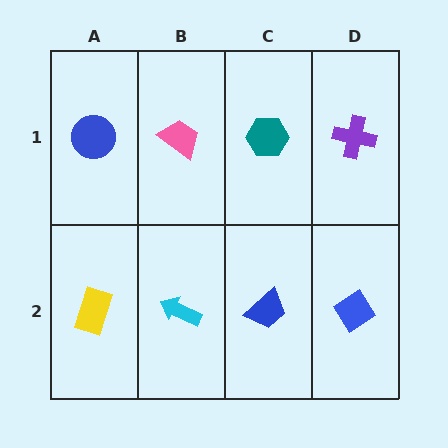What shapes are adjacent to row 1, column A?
A yellow rectangle (row 2, column A), a pink trapezoid (row 1, column B).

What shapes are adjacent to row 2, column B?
A pink trapezoid (row 1, column B), a yellow rectangle (row 2, column A), a blue trapezoid (row 2, column C).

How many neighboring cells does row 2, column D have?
2.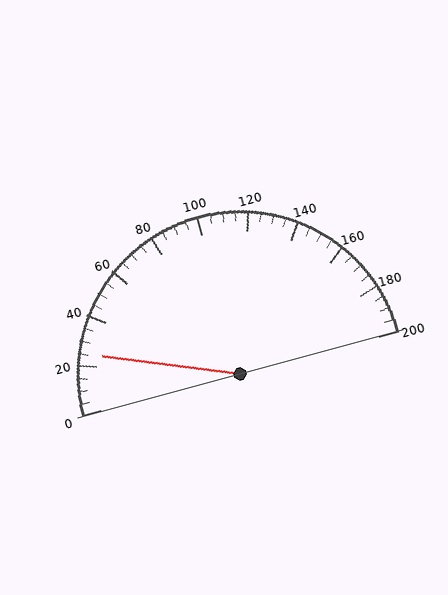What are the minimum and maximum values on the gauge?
The gauge ranges from 0 to 200.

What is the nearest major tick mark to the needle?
The nearest major tick mark is 20.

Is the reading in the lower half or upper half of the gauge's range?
The reading is in the lower half of the range (0 to 200).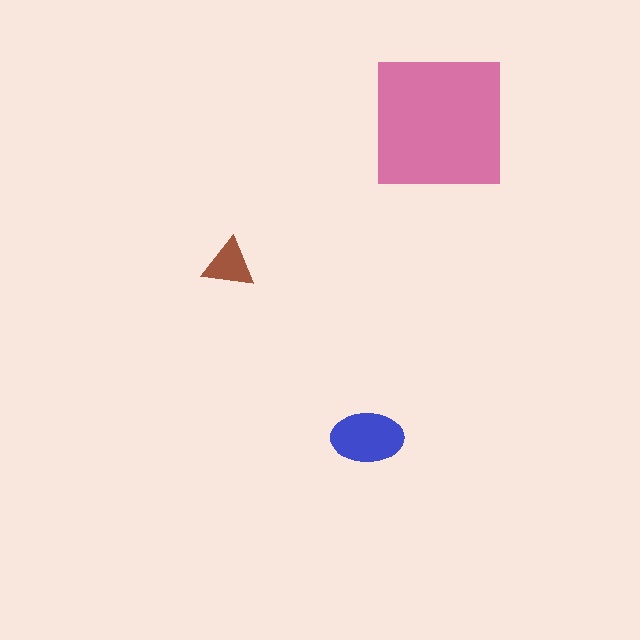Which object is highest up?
The pink square is topmost.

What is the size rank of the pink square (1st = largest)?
1st.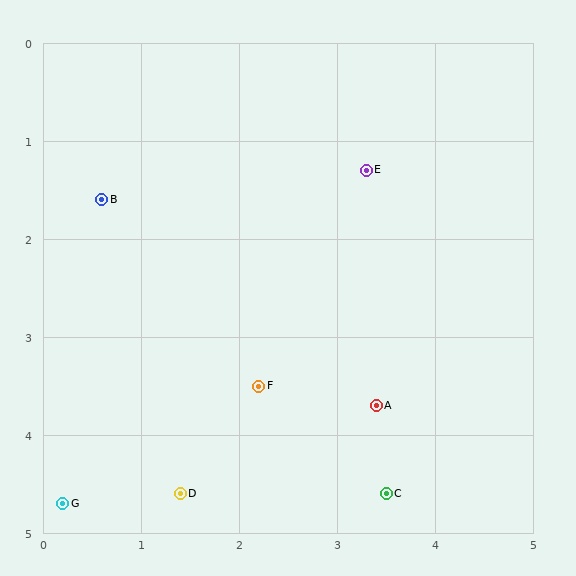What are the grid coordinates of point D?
Point D is at approximately (1.4, 4.6).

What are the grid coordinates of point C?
Point C is at approximately (3.5, 4.6).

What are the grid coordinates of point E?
Point E is at approximately (3.3, 1.3).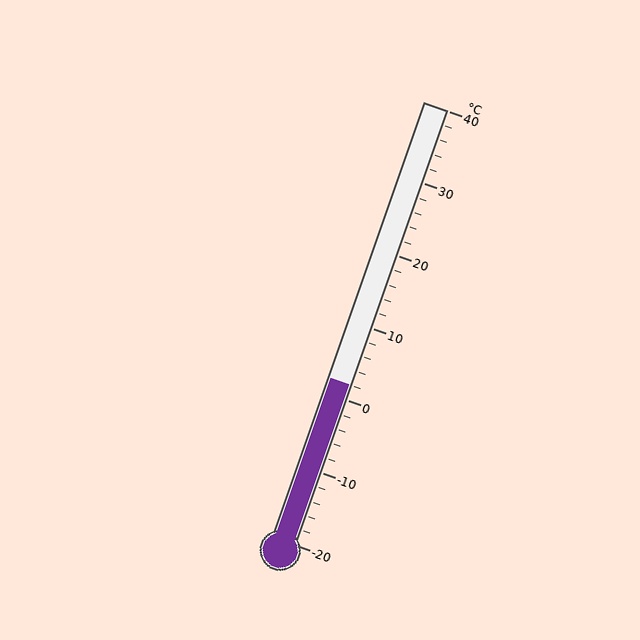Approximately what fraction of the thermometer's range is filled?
The thermometer is filled to approximately 35% of its range.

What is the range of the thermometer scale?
The thermometer scale ranges from -20°C to 40°C.